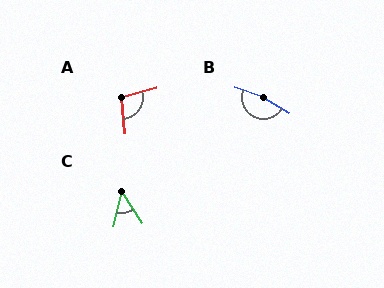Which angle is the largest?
B, at approximately 168 degrees.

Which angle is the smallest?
C, at approximately 47 degrees.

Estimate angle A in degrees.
Approximately 99 degrees.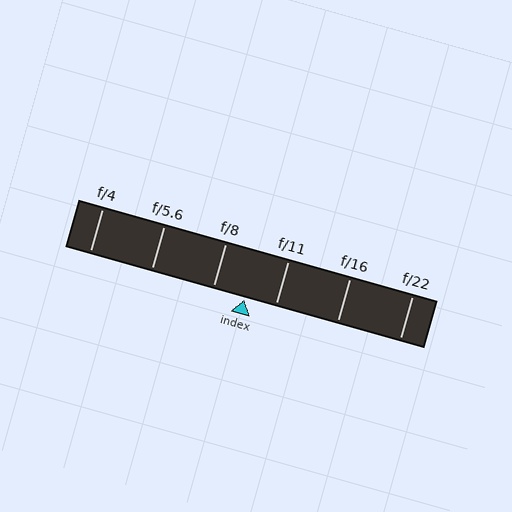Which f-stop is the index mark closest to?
The index mark is closest to f/11.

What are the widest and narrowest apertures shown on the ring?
The widest aperture shown is f/4 and the narrowest is f/22.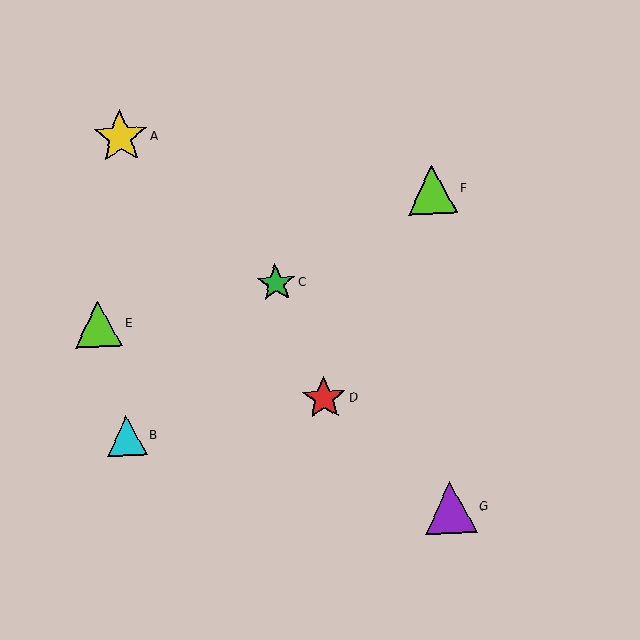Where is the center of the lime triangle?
The center of the lime triangle is at (432, 189).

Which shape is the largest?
The yellow star (labeled A) is the largest.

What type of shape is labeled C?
Shape C is a green star.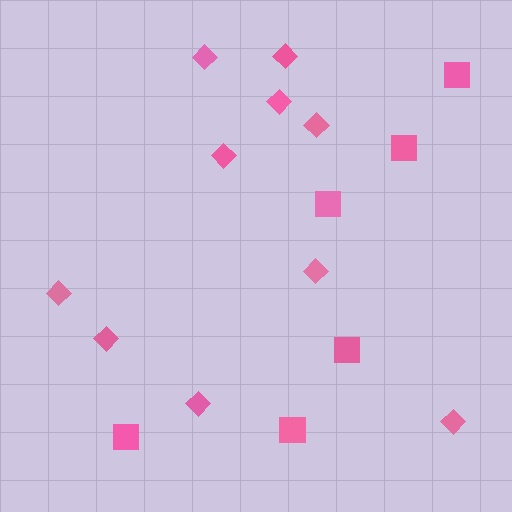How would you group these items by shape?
There are 2 groups: one group of diamonds (10) and one group of squares (6).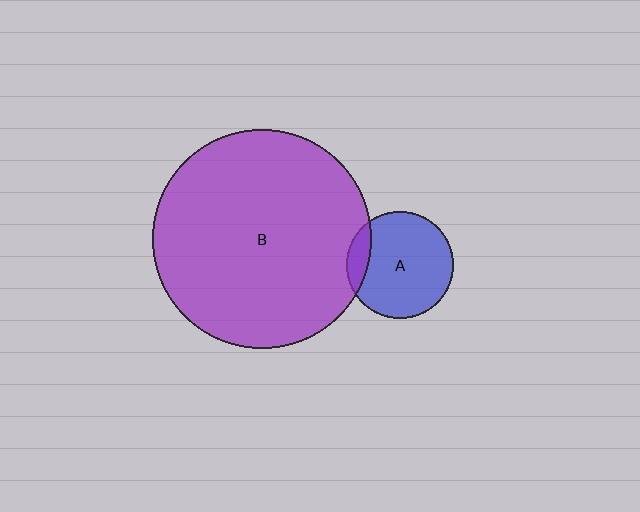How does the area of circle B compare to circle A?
Approximately 4.2 times.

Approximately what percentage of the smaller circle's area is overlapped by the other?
Approximately 15%.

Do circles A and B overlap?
Yes.